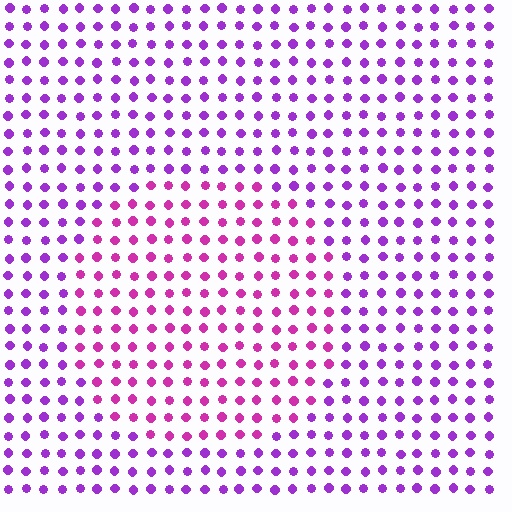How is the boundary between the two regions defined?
The boundary is defined purely by a slight shift in hue (about 32 degrees). Spacing, size, and orientation are identical on both sides.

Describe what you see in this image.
The image is filled with small purple elements in a uniform arrangement. A circle-shaped region is visible where the elements are tinted to a slightly different hue, forming a subtle color boundary.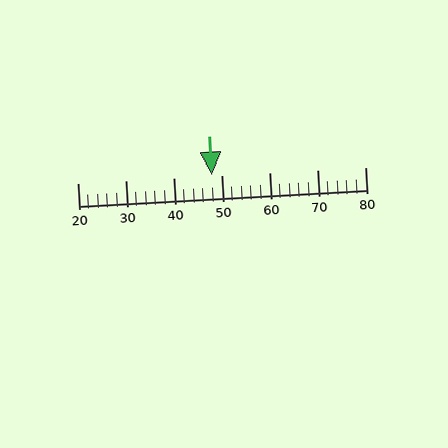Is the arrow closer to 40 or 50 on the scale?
The arrow is closer to 50.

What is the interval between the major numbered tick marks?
The major tick marks are spaced 10 units apart.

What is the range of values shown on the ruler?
The ruler shows values from 20 to 80.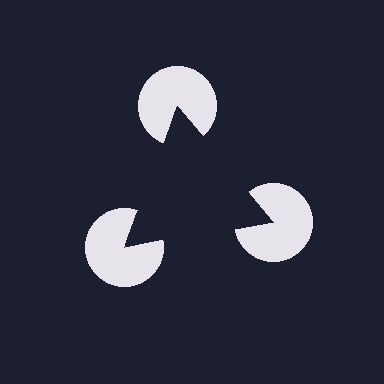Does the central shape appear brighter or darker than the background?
It typically appears slightly darker than the background, even though no actual brightness change is drawn.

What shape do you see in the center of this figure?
An illusory triangle — its edges are inferred from the aligned wedge cuts in the pac-man discs, not physically drawn.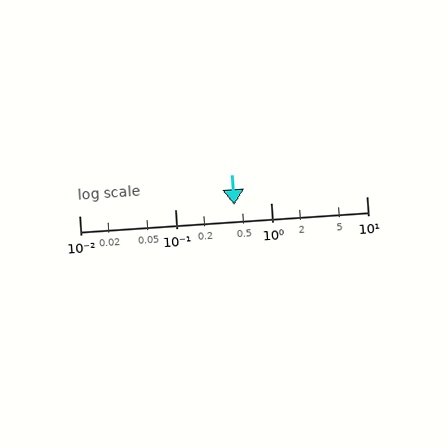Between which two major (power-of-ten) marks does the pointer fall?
The pointer is between 0.1 and 1.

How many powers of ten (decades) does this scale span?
The scale spans 3 decades, from 0.01 to 10.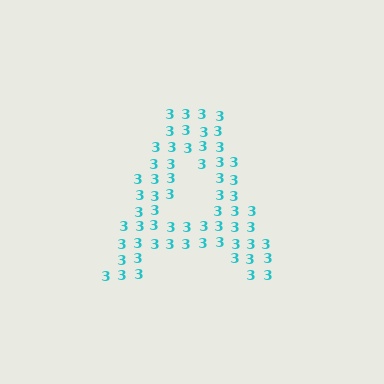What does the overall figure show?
The overall figure shows the letter A.